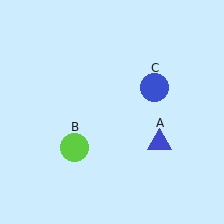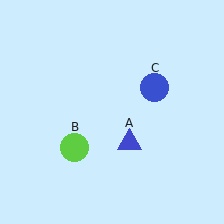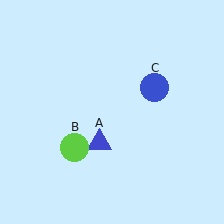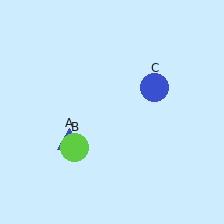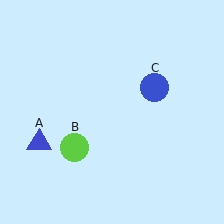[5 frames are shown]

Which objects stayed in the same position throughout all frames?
Lime circle (object B) and blue circle (object C) remained stationary.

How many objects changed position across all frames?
1 object changed position: blue triangle (object A).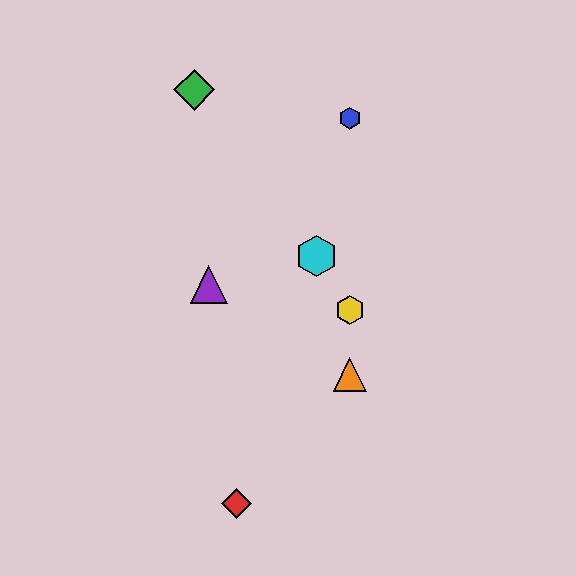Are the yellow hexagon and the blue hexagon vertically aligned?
Yes, both are at x≈350.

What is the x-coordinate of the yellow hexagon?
The yellow hexagon is at x≈350.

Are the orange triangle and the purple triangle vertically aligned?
No, the orange triangle is at x≈350 and the purple triangle is at x≈209.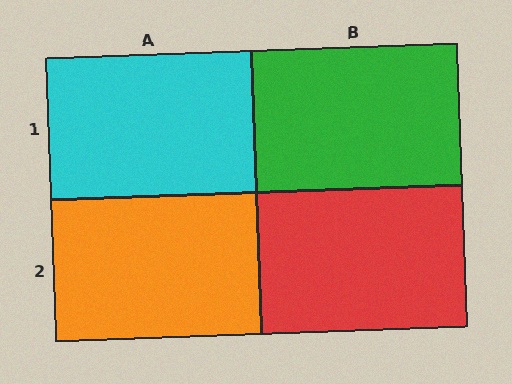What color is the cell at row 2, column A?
Orange.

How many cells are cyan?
1 cell is cyan.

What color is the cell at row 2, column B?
Red.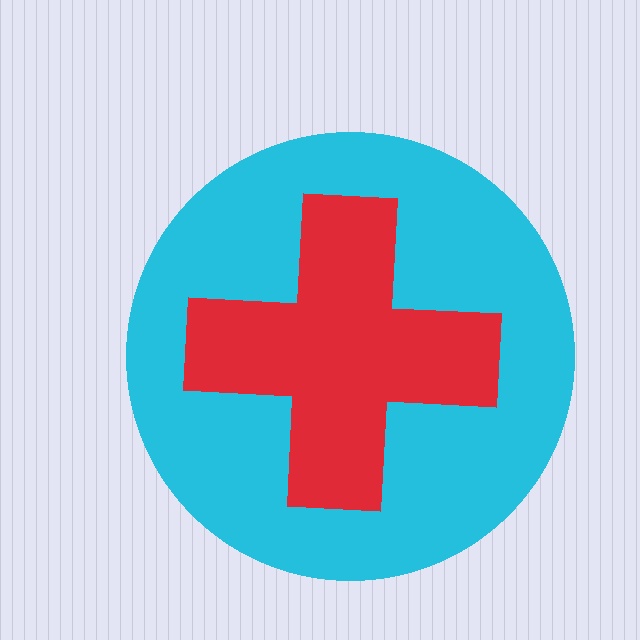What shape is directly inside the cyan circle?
The red cross.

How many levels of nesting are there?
2.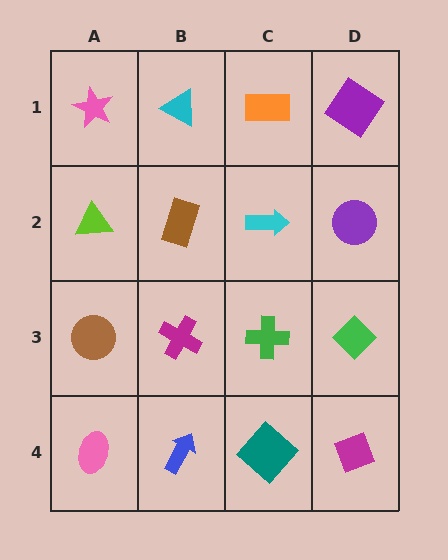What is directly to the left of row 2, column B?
A lime triangle.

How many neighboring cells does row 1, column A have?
2.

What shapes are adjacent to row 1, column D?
A purple circle (row 2, column D), an orange rectangle (row 1, column C).